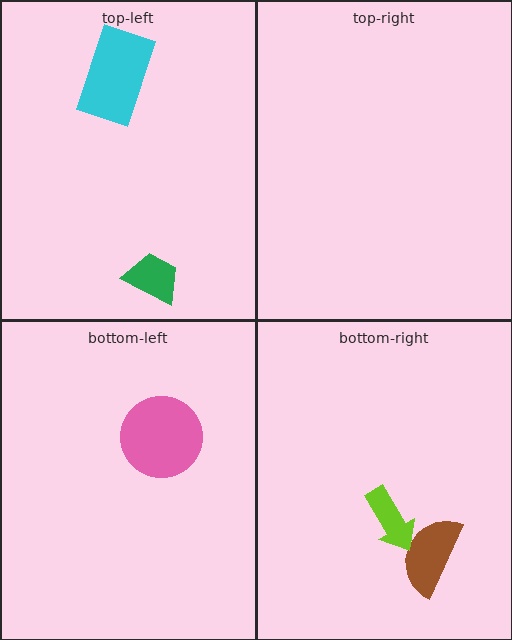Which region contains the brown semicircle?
The bottom-right region.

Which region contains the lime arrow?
The bottom-right region.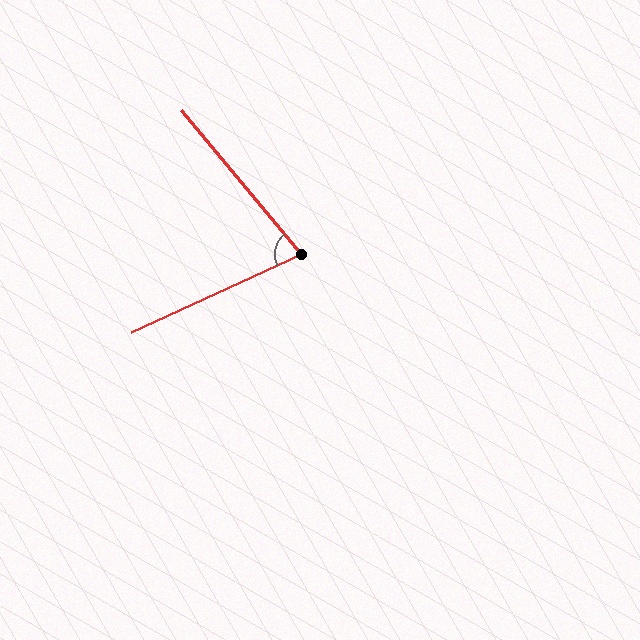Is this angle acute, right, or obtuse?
It is acute.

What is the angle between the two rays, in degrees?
Approximately 75 degrees.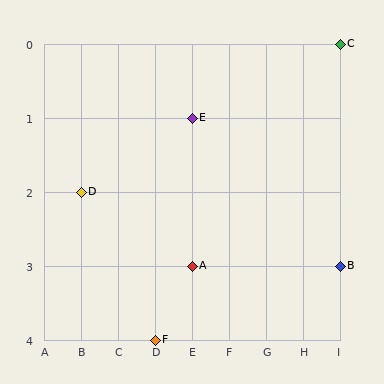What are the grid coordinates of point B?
Point B is at grid coordinates (I, 3).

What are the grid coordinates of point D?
Point D is at grid coordinates (B, 2).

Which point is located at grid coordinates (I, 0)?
Point C is at (I, 0).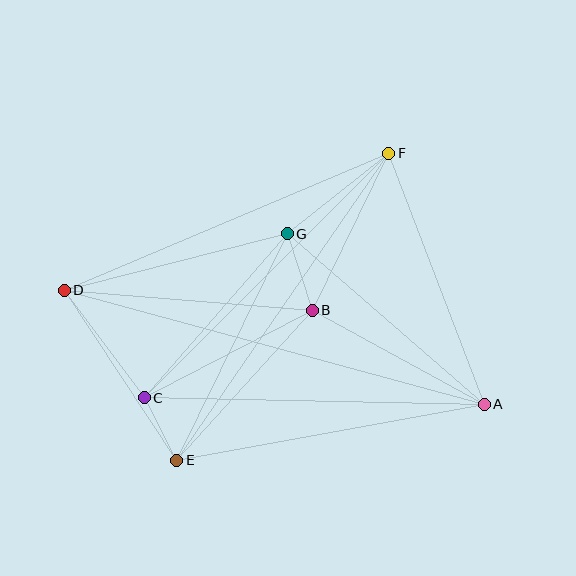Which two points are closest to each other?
Points C and E are closest to each other.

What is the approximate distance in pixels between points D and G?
The distance between D and G is approximately 230 pixels.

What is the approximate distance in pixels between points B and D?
The distance between B and D is approximately 249 pixels.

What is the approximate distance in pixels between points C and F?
The distance between C and F is approximately 346 pixels.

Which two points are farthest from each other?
Points A and D are farthest from each other.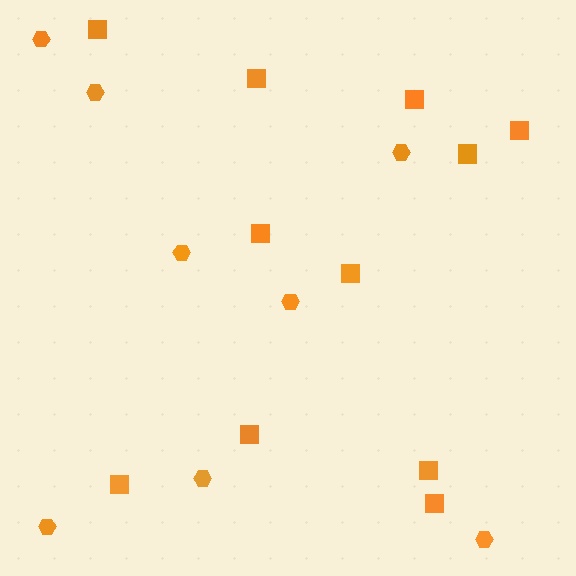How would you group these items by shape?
There are 2 groups: one group of hexagons (8) and one group of squares (11).